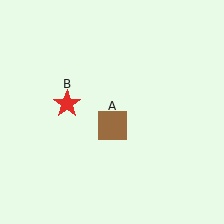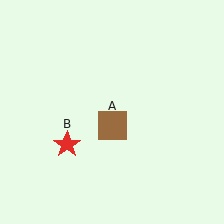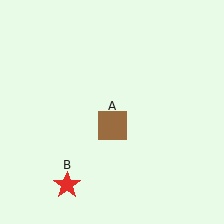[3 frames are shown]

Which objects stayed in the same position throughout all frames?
Brown square (object A) remained stationary.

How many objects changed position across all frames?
1 object changed position: red star (object B).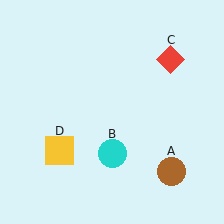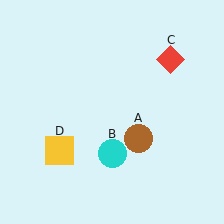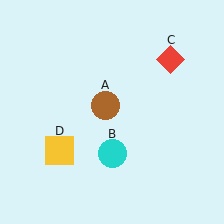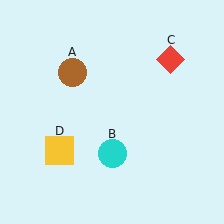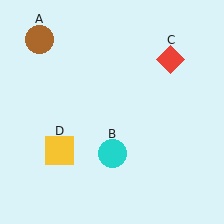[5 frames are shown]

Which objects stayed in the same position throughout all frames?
Cyan circle (object B) and red diamond (object C) and yellow square (object D) remained stationary.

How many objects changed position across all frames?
1 object changed position: brown circle (object A).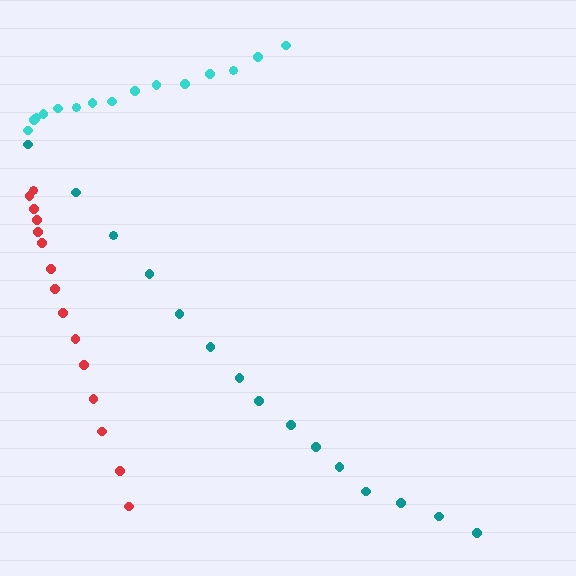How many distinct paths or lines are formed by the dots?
There are 3 distinct paths.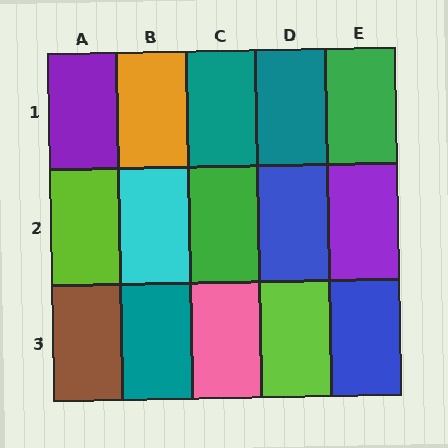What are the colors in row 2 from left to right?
Lime, cyan, green, blue, purple.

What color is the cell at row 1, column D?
Teal.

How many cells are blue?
2 cells are blue.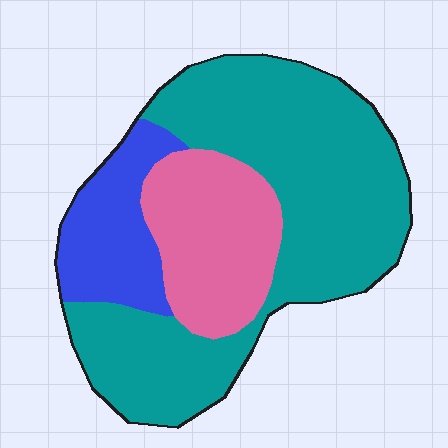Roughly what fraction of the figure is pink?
Pink takes up about one quarter (1/4) of the figure.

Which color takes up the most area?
Teal, at roughly 60%.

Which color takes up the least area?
Blue, at roughly 15%.